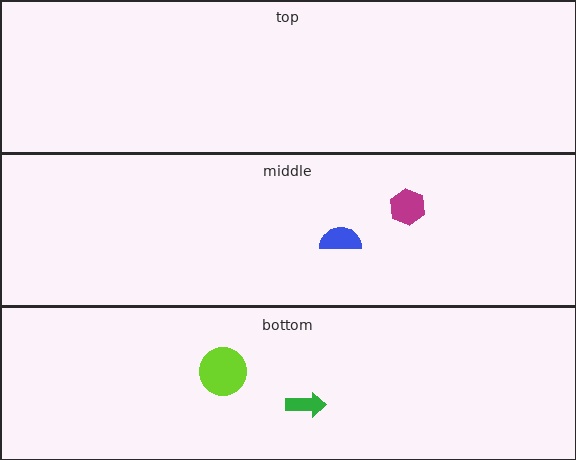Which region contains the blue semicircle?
The middle region.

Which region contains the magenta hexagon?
The middle region.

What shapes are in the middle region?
The magenta hexagon, the blue semicircle.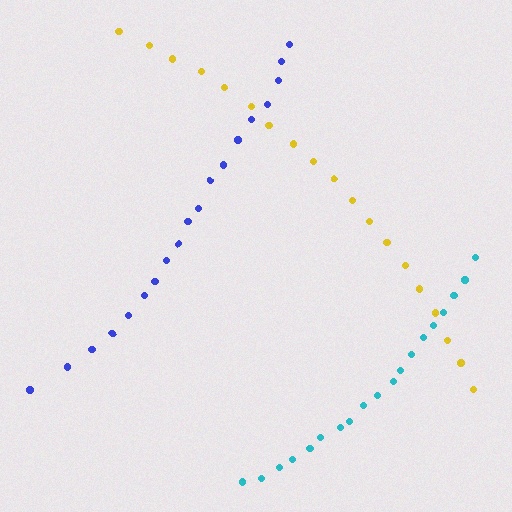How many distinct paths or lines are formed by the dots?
There are 3 distinct paths.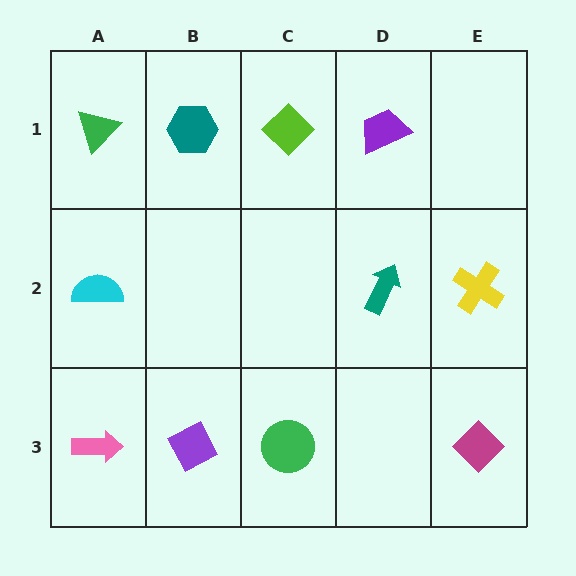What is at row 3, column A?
A pink arrow.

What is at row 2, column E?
A yellow cross.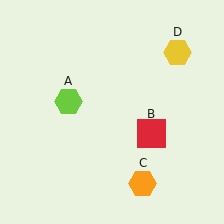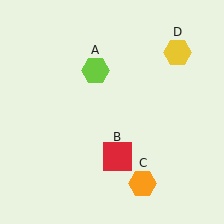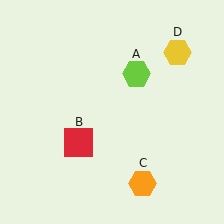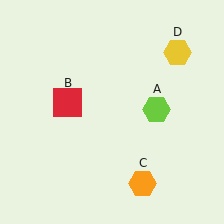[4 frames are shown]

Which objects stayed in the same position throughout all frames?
Orange hexagon (object C) and yellow hexagon (object D) remained stationary.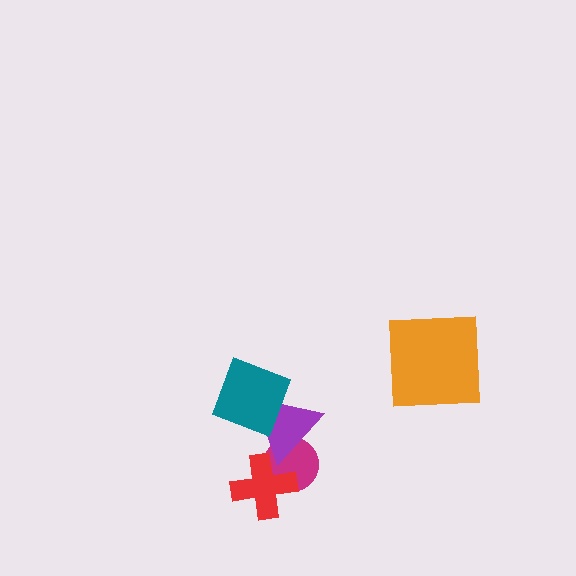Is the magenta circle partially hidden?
Yes, it is partially covered by another shape.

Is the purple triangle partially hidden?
Yes, it is partially covered by another shape.